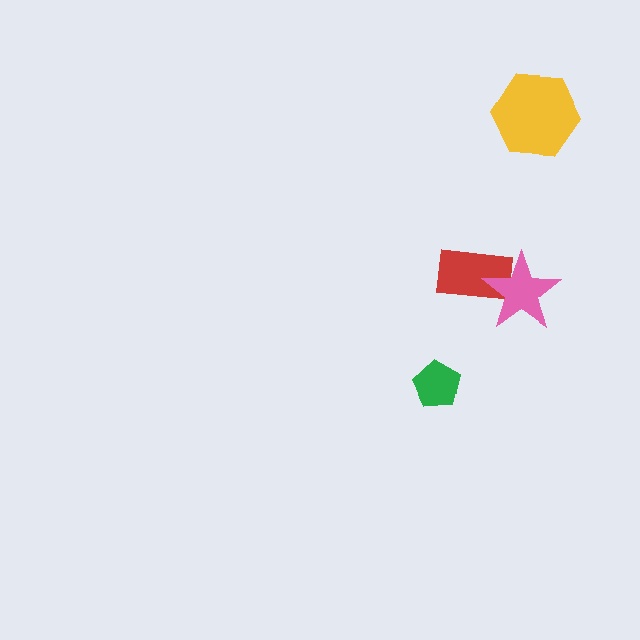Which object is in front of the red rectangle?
The pink star is in front of the red rectangle.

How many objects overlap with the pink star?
1 object overlaps with the pink star.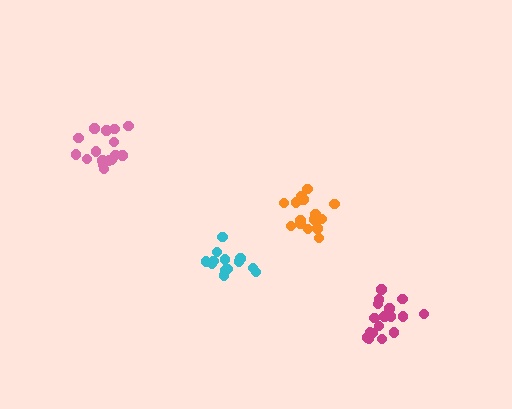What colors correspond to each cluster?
The clusters are colored: magenta, orange, pink, cyan.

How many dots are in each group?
Group 1: 17 dots, Group 2: 15 dots, Group 3: 16 dots, Group 4: 13 dots (61 total).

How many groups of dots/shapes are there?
There are 4 groups.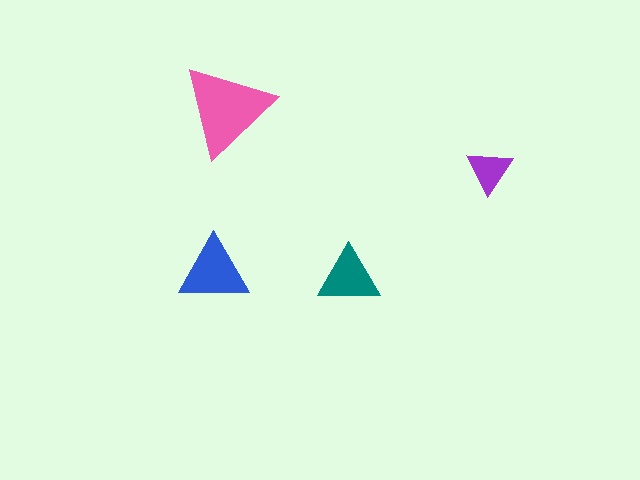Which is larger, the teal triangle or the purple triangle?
The teal one.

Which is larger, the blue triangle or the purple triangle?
The blue one.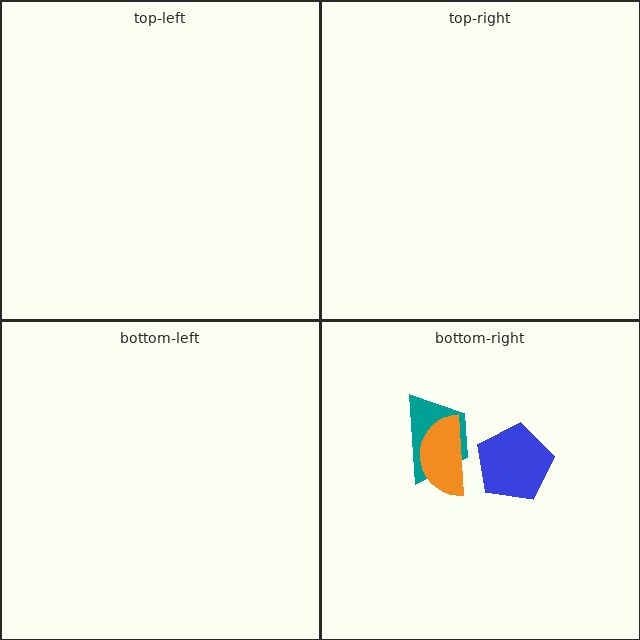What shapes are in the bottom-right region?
The teal trapezoid, the blue pentagon, the orange semicircle.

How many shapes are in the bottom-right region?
3.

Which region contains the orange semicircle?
The bottom-right region.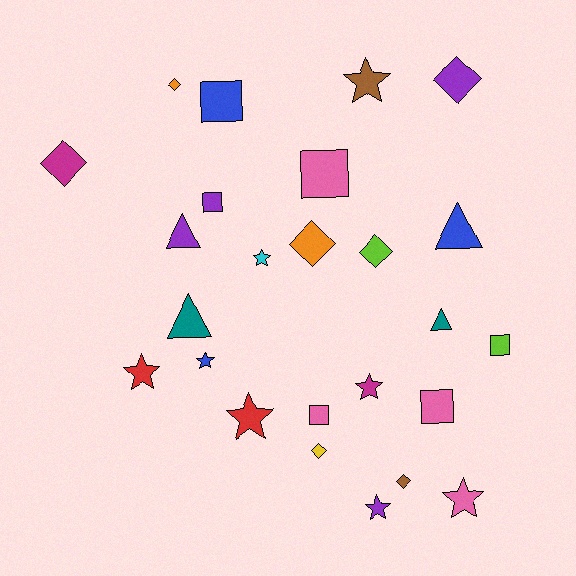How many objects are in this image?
There are 25 objects.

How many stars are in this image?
There are 8 stars.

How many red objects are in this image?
There are 2 red objects.